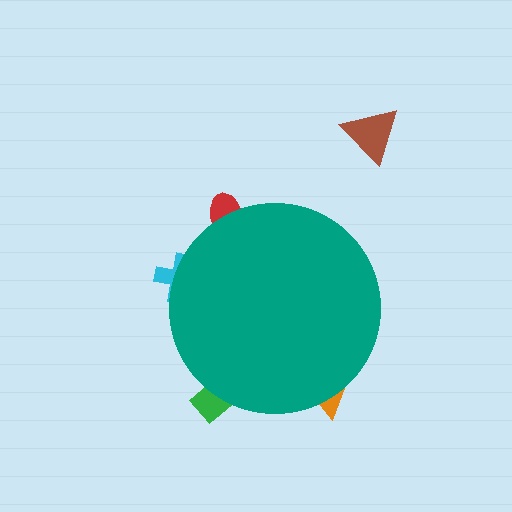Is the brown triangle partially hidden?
No, the brown triangle is fully visible.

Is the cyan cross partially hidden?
Yes, the cyan cross is partially hidden behind the teal circle.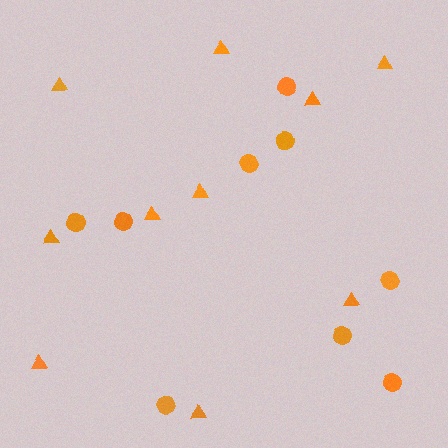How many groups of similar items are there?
There are 2 groups: one group of triangles (10) and one group of circles (9).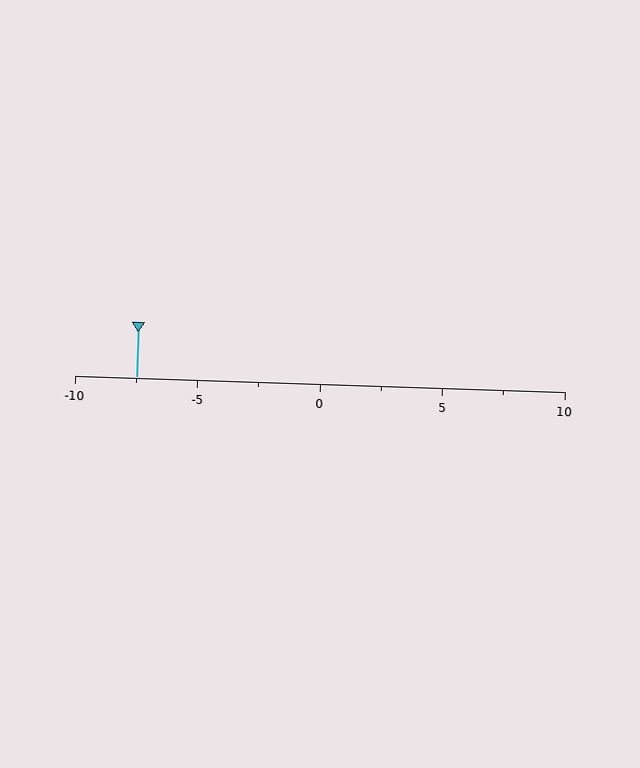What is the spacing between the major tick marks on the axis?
The major ticks are spaced 5 apart.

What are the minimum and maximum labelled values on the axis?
The axis runs from -10 to 10.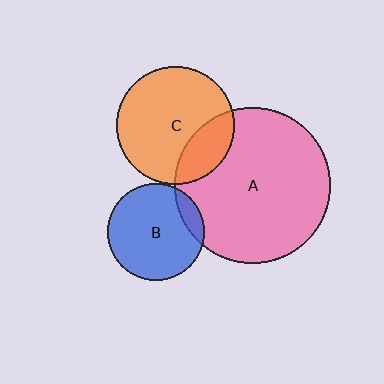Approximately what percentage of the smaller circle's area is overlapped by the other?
Approximately 10%.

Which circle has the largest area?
Circle A (pink).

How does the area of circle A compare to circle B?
Approximately 2.6 times.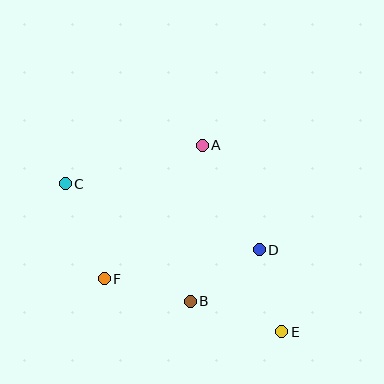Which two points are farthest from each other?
Points C and E are farthest from each other.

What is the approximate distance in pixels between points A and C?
The distance between A and C is approximately 142 pixels.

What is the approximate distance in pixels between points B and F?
The distance between B and F is approximately 89 pixels.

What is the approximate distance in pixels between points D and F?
The distance between D and F is approximately 158 pixels.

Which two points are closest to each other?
Points D and E are closest to each other.